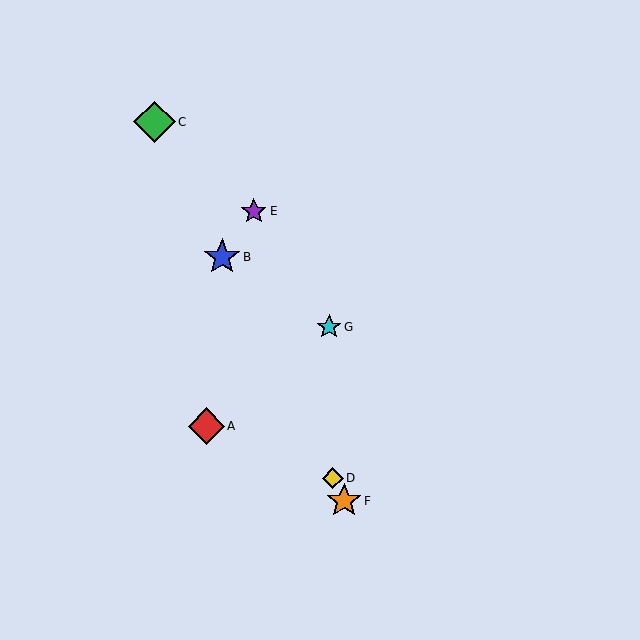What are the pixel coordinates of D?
Object D is at (333, 478).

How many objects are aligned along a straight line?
4 objects (B, C, D, F) are aligned along a straight line.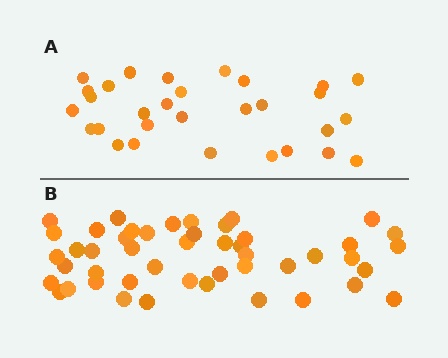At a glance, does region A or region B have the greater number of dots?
Region B (the bottom region) has more dots.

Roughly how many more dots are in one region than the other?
Region B has approximately 15 more dots than region A.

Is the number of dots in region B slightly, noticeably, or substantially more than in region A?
Region B has substantially more. The ratio is roughly 1.6 to 1.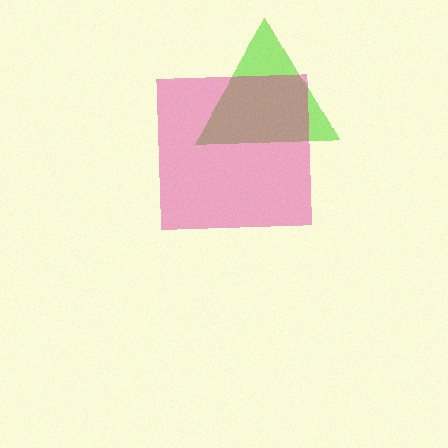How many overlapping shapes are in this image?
There are 2 overlapping shapes in the image.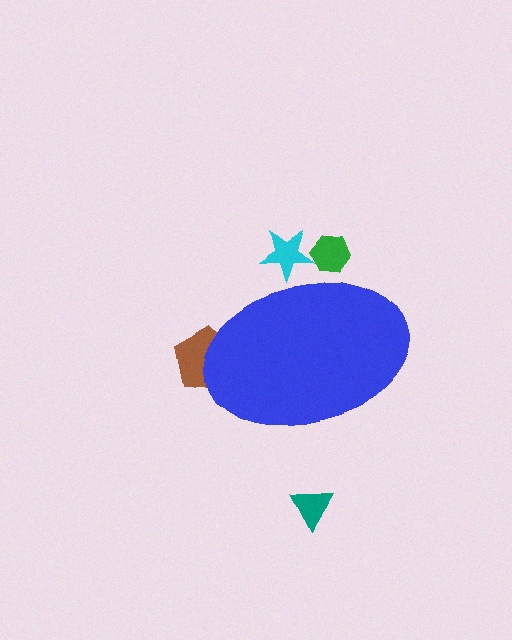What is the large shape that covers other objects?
A blue ellipse.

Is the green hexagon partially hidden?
Yes, the green hexagon is partially hidden behind the blue ellipse.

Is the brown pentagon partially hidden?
Yes, the brown pentagon is partially hidden behind the blue ellipse.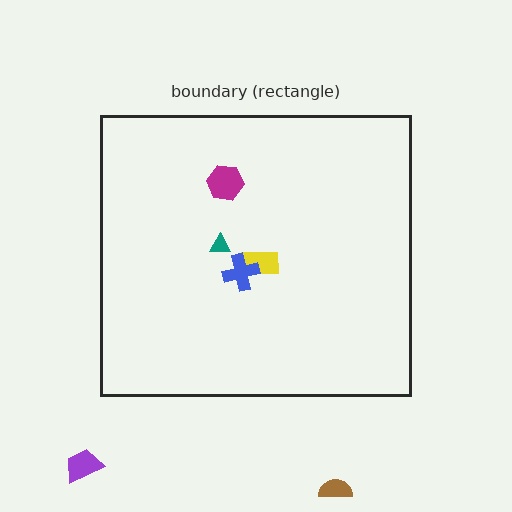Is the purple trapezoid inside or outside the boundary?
Outside.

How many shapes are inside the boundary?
4 inside, 2 outside.